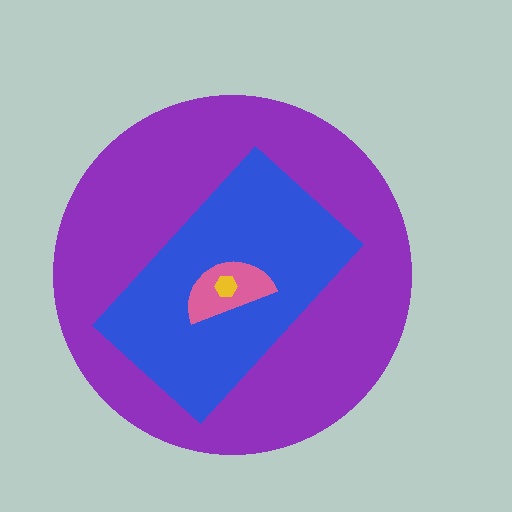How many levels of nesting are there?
4.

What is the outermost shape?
The purple circle.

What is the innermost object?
The yellow hexagon.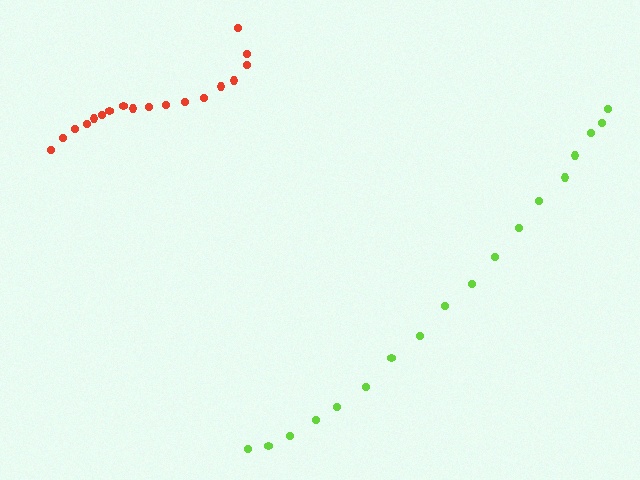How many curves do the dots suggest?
There are 2 distinct paths.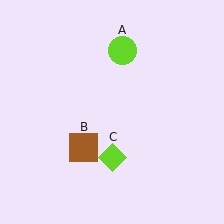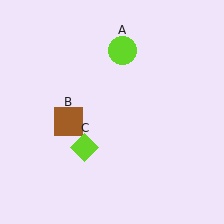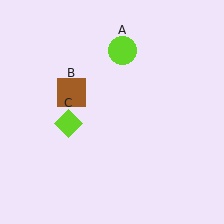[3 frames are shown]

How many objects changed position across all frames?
2 objects changed position: brown square (object B), lime diamond (object C).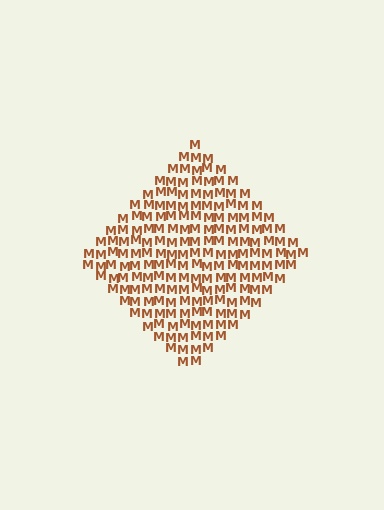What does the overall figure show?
The overall figure shows a diamond.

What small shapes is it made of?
It is made of small letter M's.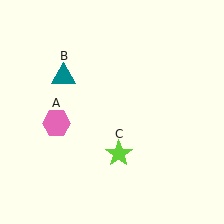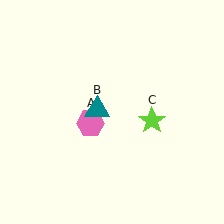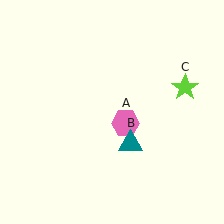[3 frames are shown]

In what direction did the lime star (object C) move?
The lime star (object C) moved up and to the right.